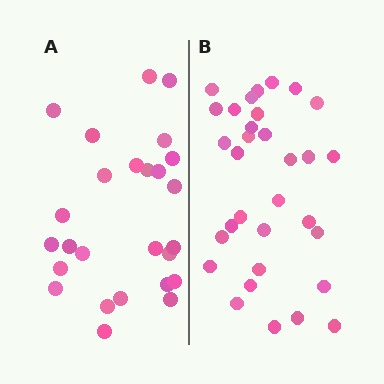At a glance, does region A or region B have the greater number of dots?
Region B (the right region) has more dots.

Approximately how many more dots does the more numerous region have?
Region B has about 6 more dots than region A.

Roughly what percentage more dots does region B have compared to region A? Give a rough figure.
About 25% more.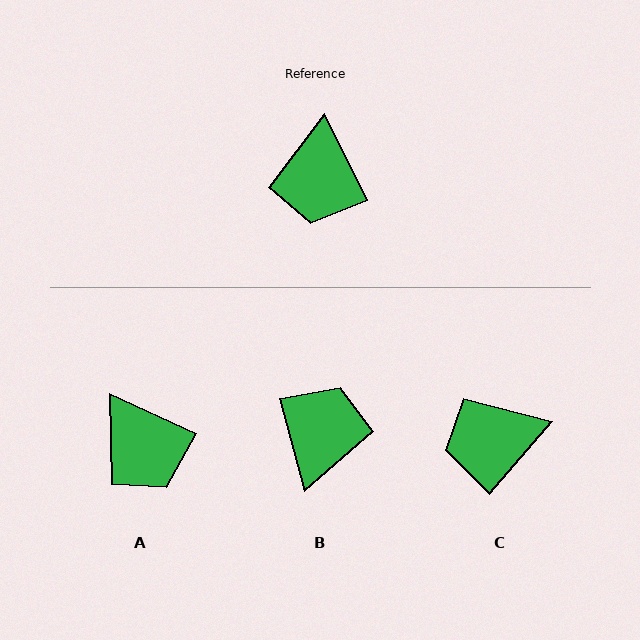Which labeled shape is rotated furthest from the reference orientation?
B, about 168 degrees away.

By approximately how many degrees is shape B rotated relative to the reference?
Approximately 168 degrees counter-clockwise.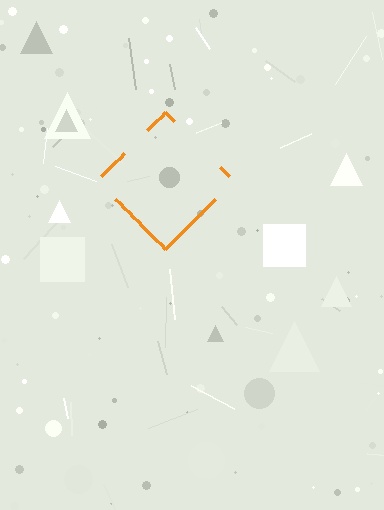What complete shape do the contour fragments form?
The contour fragments form a diamond.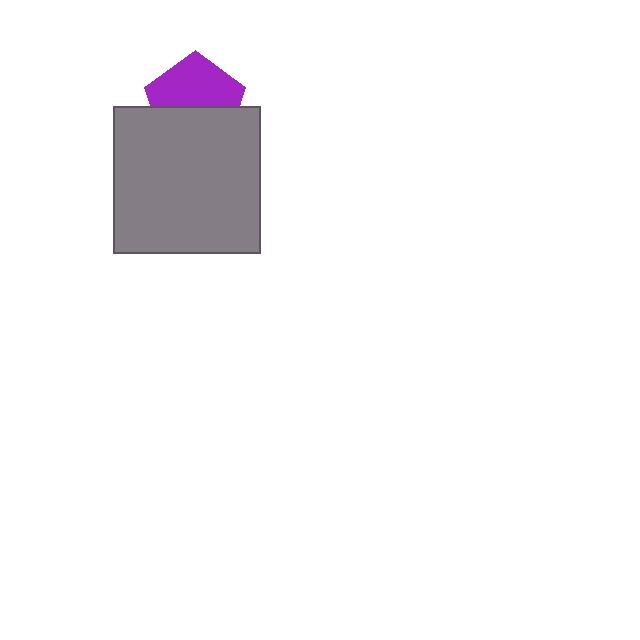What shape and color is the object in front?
The object in front is a gray square.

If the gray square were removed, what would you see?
You would see the complete purple pentagon.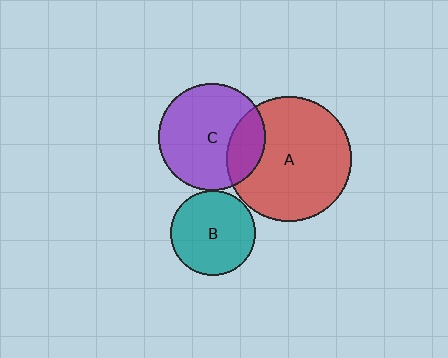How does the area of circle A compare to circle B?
Approximately 2.2 times.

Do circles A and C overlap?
Yes.